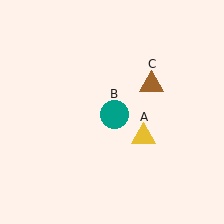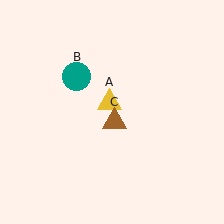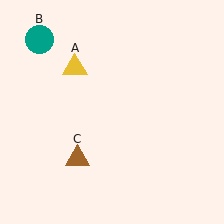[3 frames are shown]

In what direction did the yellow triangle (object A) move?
The yellow triangle (object A) moved up and to the left.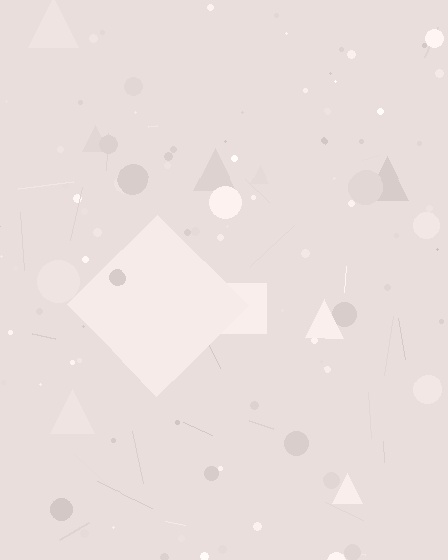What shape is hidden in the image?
A diamond is hidden in the image.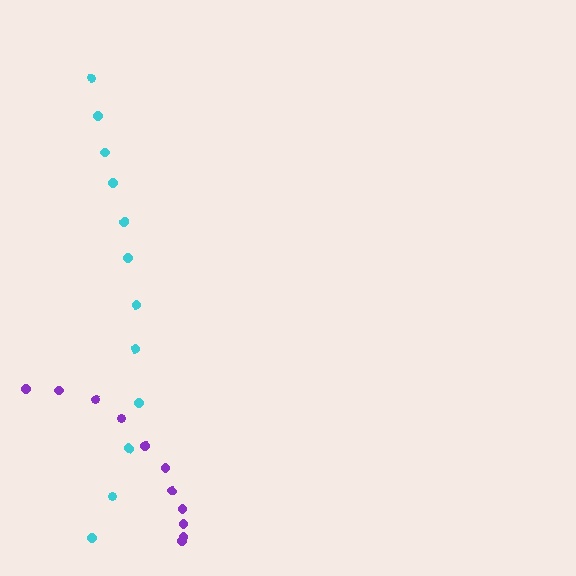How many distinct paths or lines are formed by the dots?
There are 2 distinct paths.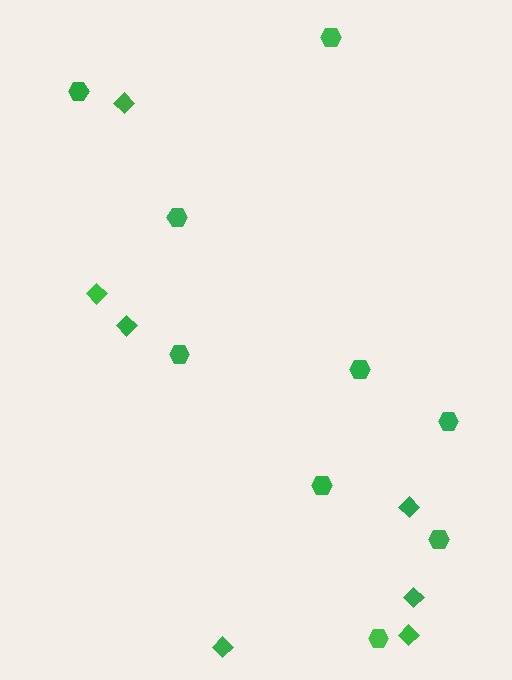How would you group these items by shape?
There are 2 groups: one group of diamonds (7) and one group of hexagons (9).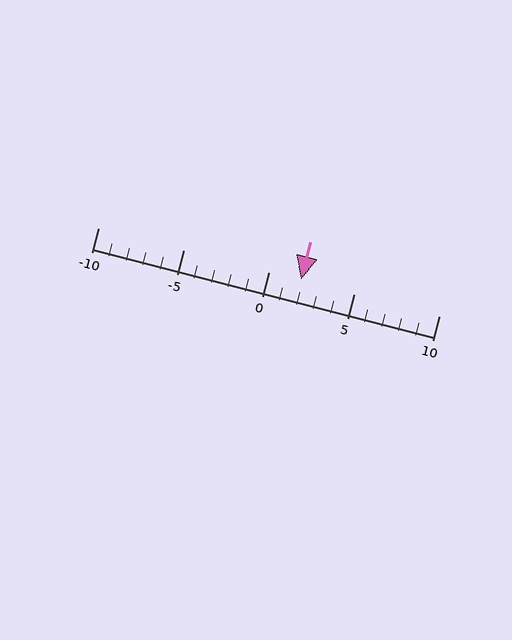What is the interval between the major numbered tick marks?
The major tick marks are spaced 5 units apart.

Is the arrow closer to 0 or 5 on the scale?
The arrow is closer to 0.